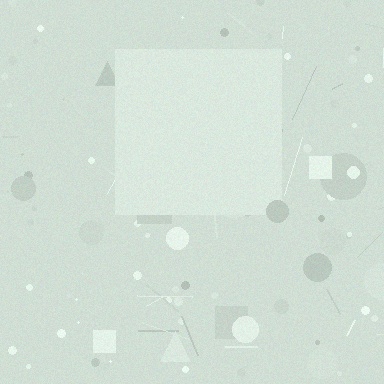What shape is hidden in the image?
A square is hidden in the image.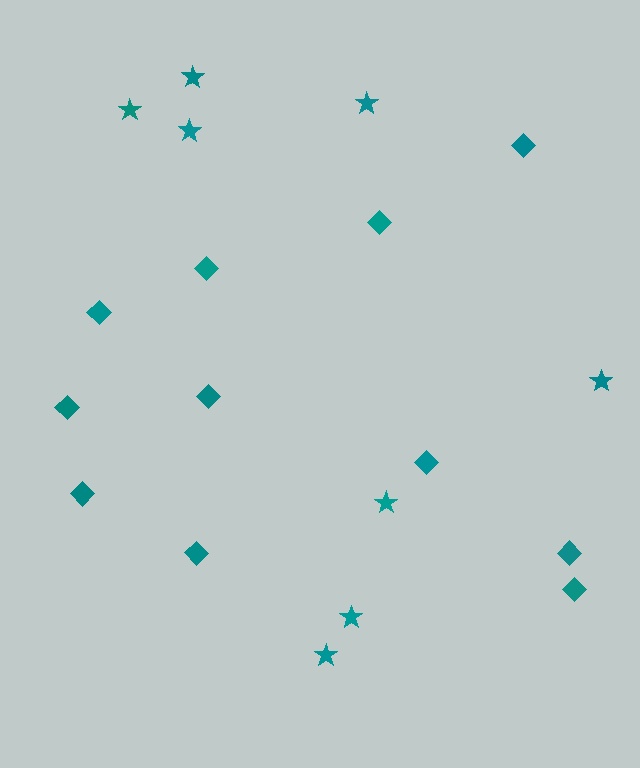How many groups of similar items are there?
There are 2 groups: one group of stars (8) and one group of diamonds (11).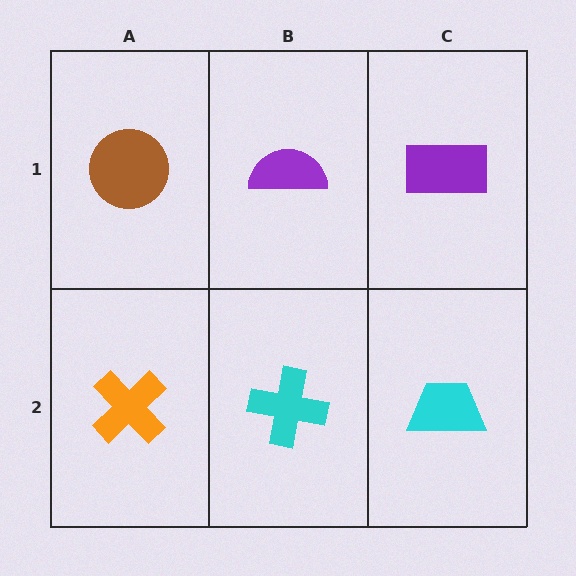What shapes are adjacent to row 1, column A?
An orange cross (row 2, column A), a purple semicircle (row 1, column B).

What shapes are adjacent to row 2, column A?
A brown circle (row 1, column A), a cyan cross (row 2, column B).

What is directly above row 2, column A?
A brown circle.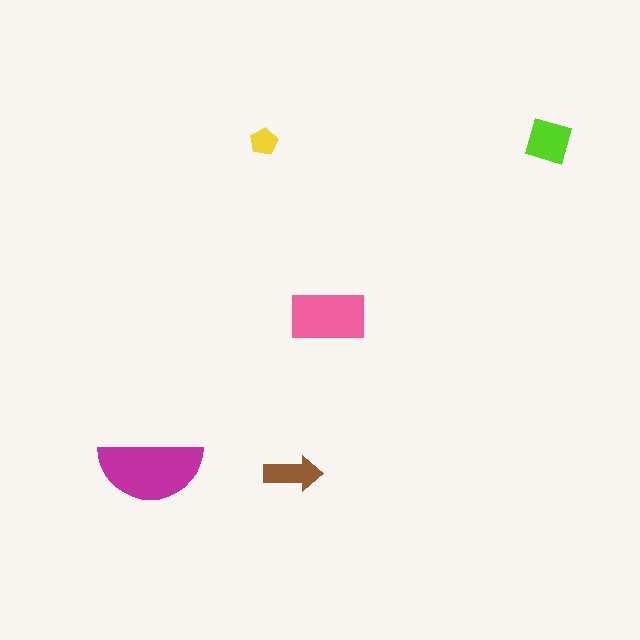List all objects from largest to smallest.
The magenta semicircle, the pink rectangle, the lime square, the brown arrow, the yellow pentagon.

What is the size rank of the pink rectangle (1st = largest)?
2nd.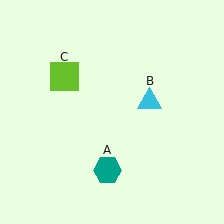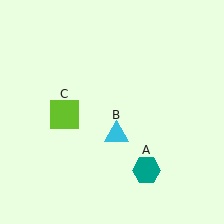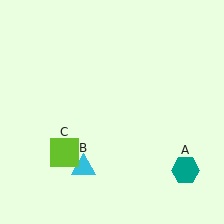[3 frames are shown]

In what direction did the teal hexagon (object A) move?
The teal hexagon (object A) moved right.